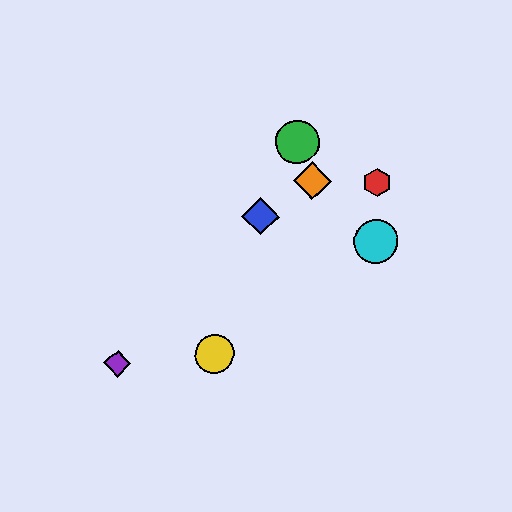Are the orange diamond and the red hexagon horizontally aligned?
Yes, both are at y≈181.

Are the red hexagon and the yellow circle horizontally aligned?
No, the red hexagon is at y≈182 and the yellow circle is at y≈354.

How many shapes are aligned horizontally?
2 shapes (the red hexagon, the orange diamond) are aligned horizontally.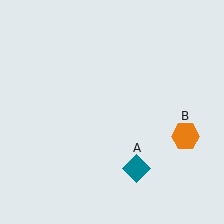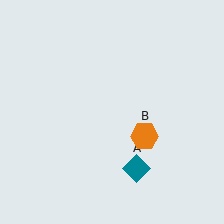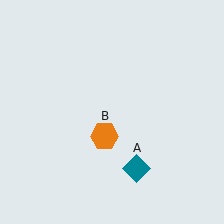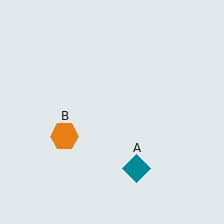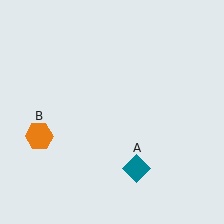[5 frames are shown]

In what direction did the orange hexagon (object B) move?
The orange hexagon (object B) moved left.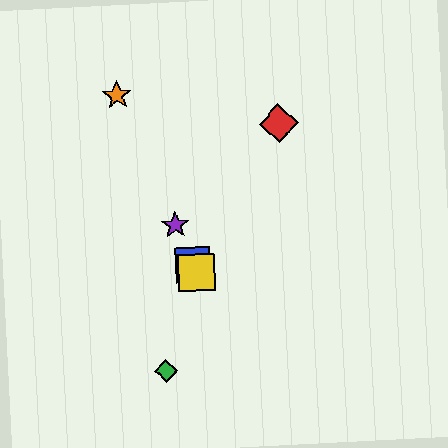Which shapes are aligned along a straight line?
The blue square, the yellow square, the purple star, the orange star are aligned along a straight line.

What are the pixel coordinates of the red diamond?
The red diamond is at (279, 123).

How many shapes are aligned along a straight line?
4 shapes (the blue square, the yellow square, the purple star, the orange star) are aligned along a straight line.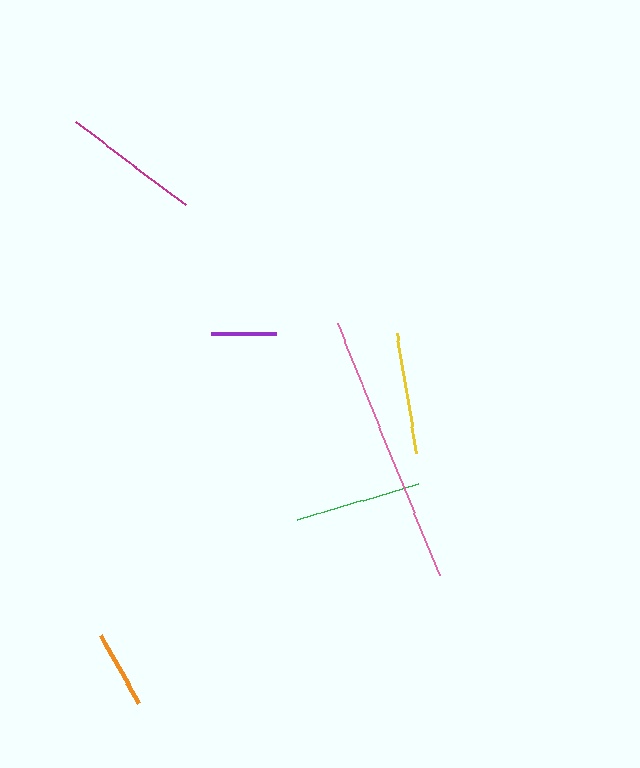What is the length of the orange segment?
The orange segment is approximately 78 pixels long.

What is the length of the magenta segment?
The magenta segment is approximately 138 pixels long.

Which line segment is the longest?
The pink line is the longest at approximately 272 pixels.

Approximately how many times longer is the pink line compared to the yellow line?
The pink line is approximately 2.2 times the length of the yellow line.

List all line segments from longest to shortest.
From longest to shortest: pink, magenta, green, yellow, orange, purple.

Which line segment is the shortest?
The purple line is the shortest at approximately 65 pixels.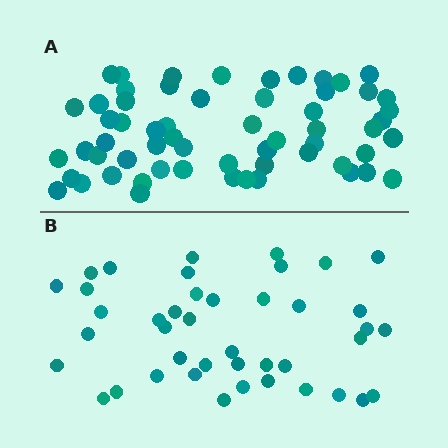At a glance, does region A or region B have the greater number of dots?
Region A (the top region) has more dots.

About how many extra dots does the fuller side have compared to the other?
Region A has approximately 20 more dots than region B.